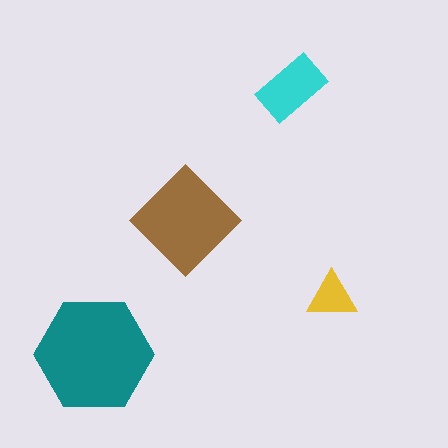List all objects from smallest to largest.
The yellow triangle, the cyan rectangle, the brown diamond, the teal hexagon.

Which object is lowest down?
The teal hexagon is bottommost.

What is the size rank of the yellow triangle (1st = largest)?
4th.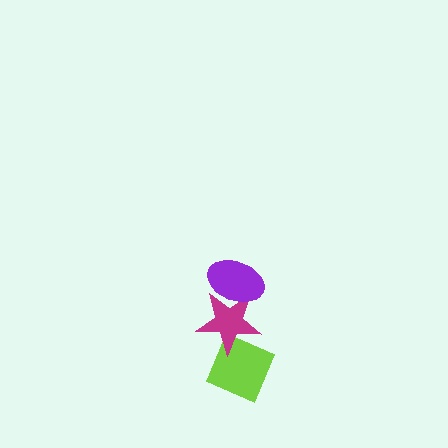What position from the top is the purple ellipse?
The purple ellipse is 1st from the top.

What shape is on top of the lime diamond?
The magenta star is on top of the lime diamond.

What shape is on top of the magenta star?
The purple ellipse is on top of the magenta star.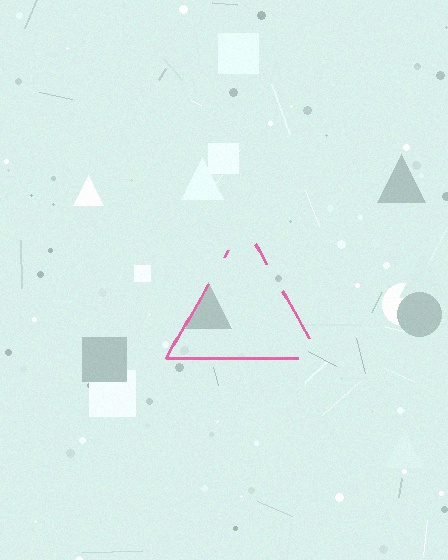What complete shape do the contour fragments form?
The contour fragments form a triangle.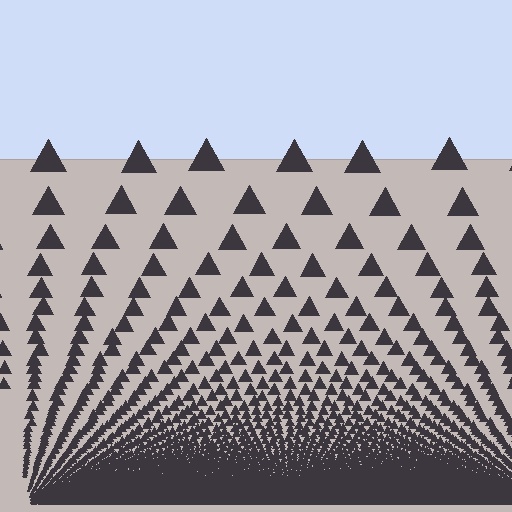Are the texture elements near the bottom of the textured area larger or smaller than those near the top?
Smaller. The gradient is inverted — elements near the bottom are smaller and denser.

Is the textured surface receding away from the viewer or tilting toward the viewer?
The surface appears to tilt toward the viewer. Texture elements get larger and sparser toward the top.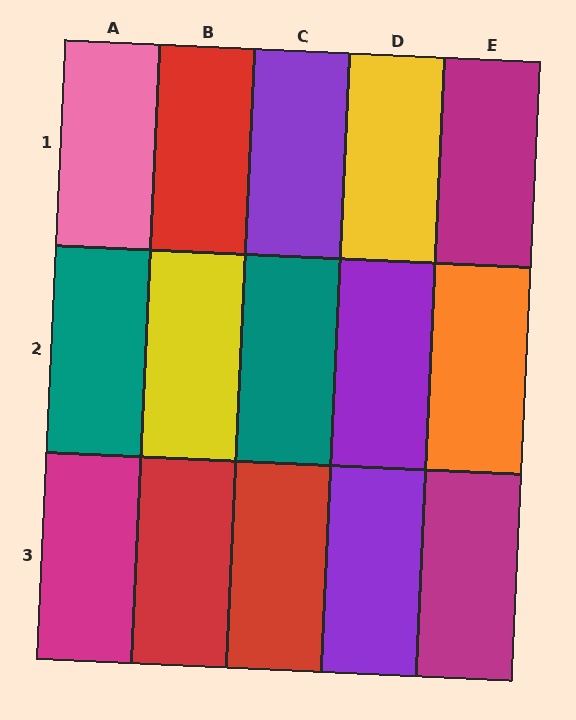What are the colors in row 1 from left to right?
Pink, red, purple, yellow, magenta.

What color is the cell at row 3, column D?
Purple.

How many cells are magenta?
3 cells are magenta.